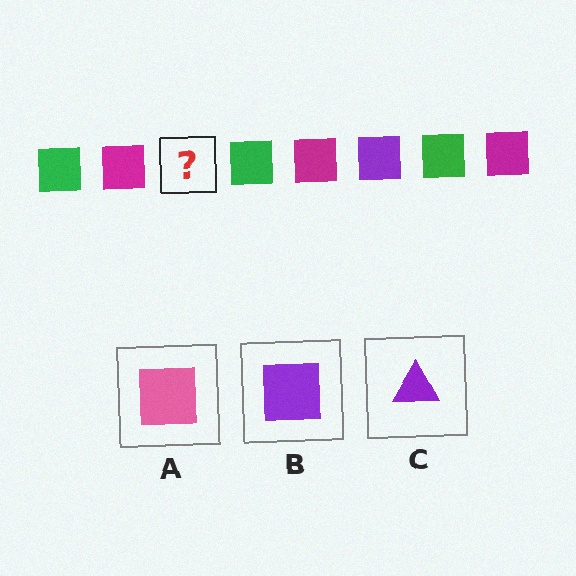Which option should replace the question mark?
Option B.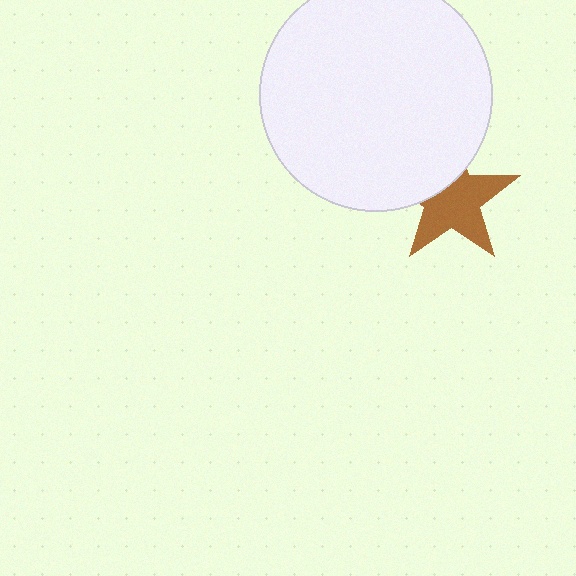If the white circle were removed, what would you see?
You would see the complete brown star.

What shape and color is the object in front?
The object in front is a white circle.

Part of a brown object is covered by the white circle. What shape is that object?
It is a star.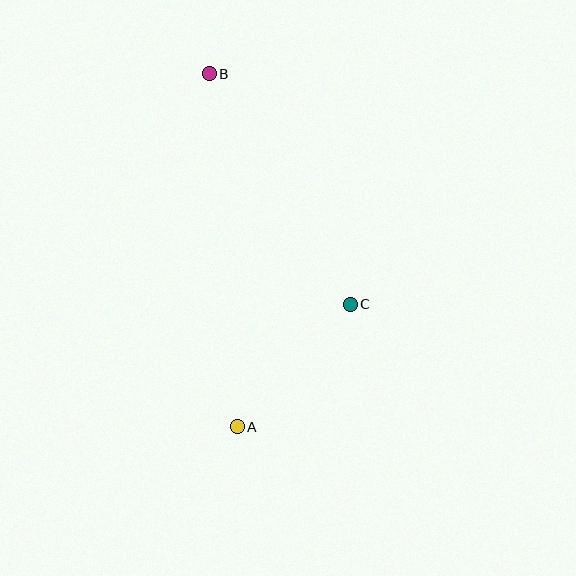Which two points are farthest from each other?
Points A and B are farthest from each other.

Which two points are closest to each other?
Points A and C are closest to each other.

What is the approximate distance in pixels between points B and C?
The distance between B and C is approximately 271 pixels.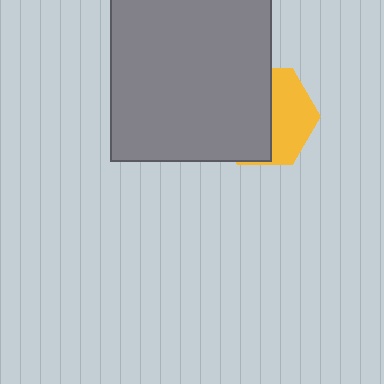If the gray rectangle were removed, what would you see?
You would see the complete yellow hexagon.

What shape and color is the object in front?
The object in front is a gray rectangle.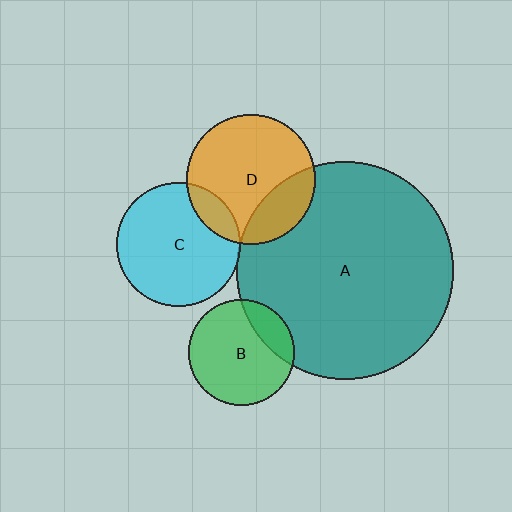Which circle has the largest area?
Circle A (teal).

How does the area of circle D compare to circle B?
Approximately 1.5 times.